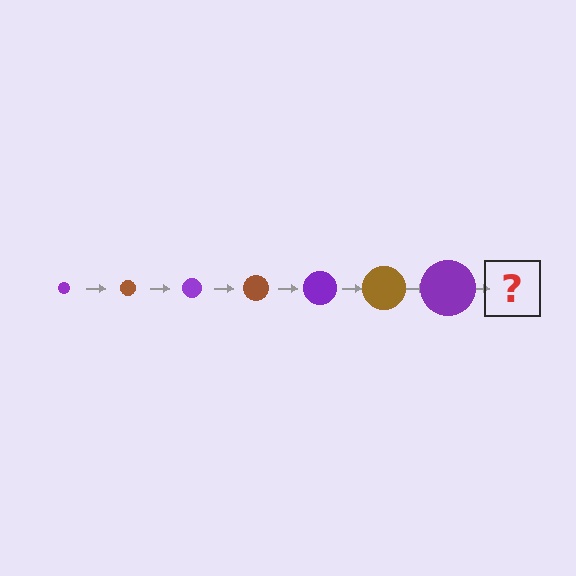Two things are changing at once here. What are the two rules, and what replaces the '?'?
The two rules are that the circle grows larger each step and the color cycles through purple and brown. The '?' should be a brown circle, larger than the previous one.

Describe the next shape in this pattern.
It should be a brown circle, larger than the previous one.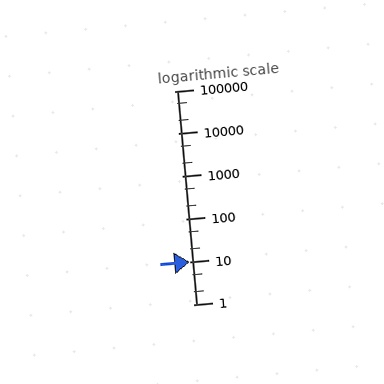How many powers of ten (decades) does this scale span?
The scale spans 5 decades, from 1 to 100000.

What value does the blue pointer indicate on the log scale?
The pointer indicates approximately 9.8.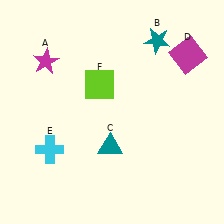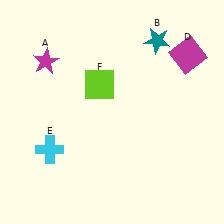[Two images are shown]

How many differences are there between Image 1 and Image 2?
There is 1 difference between the two images.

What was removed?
The teal triangle (C) was removed in Image 2.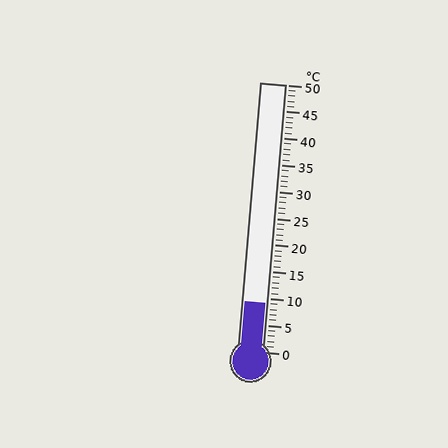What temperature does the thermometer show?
The thermometer shows approximately 9°C.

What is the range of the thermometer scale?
The thermometer scale ranges from 0°C to 50°C.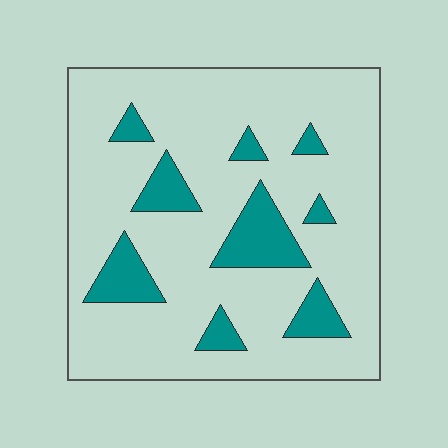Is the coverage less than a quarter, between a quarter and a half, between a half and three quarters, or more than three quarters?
Less than a quarter.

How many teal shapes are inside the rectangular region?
9.